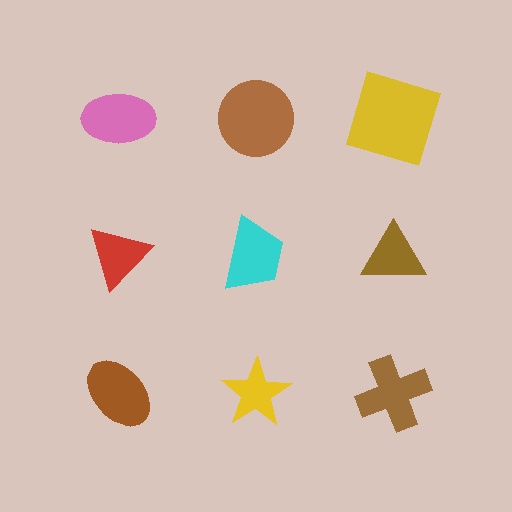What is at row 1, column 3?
A yellow square.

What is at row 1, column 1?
A pink ellipse.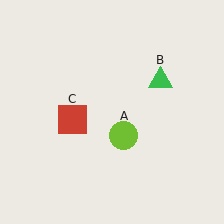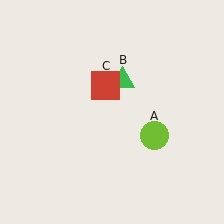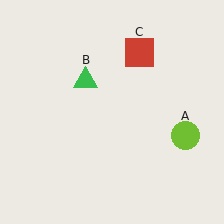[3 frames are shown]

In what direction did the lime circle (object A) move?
The lime circle (object A) moved right.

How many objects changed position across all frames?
3 objects changed position: lime circle (object A), green triangle (object B), red square (object C).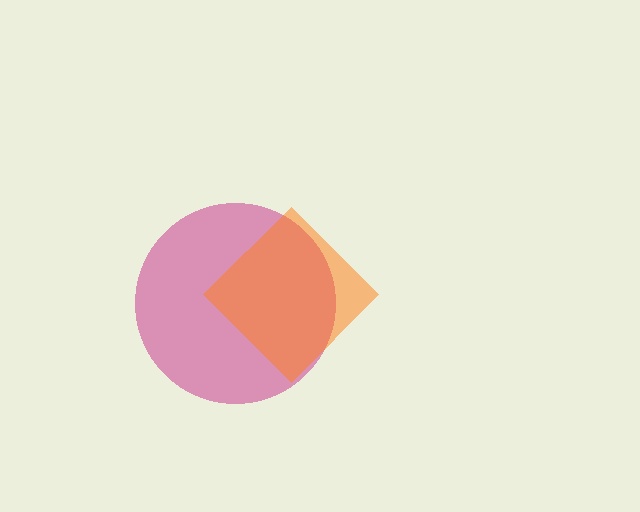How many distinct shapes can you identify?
There are 2 distinct shapes: a magenta circle, an orange diamond.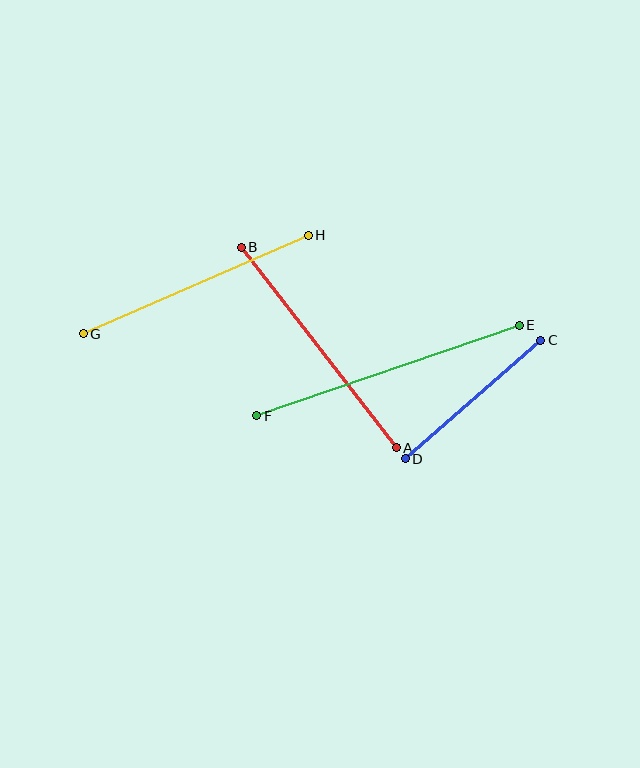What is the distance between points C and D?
The distance is approximately 180 pixels.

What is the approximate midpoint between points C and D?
The midpoint is at approximately (473, 400) pixels.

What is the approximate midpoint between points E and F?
The midpoint is at approximately (388, 371) pixels.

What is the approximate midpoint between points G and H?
The midpoint is at approximately (196, 285) pixels.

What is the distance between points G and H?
The distance is approximately 246 pixels.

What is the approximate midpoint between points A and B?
The midpoint is at approximately (319, 347) pixels.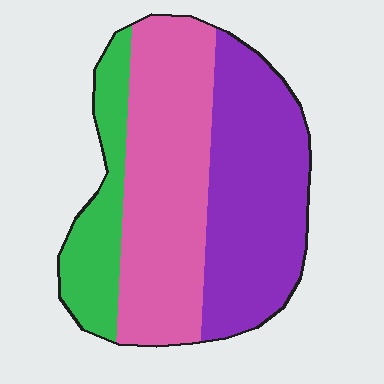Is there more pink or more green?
Pink.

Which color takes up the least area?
Green, at roughly 20%.